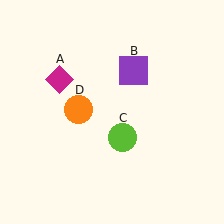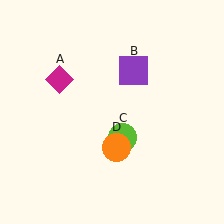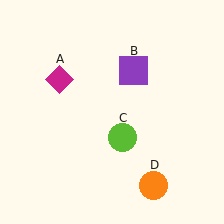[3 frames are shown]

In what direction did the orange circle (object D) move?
The orange circle (object D) moved down and to the right.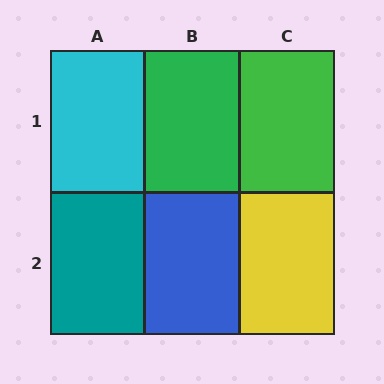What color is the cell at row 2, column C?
Yellow.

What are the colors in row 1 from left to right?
Cyan, green, green.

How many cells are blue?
1 cell is blue.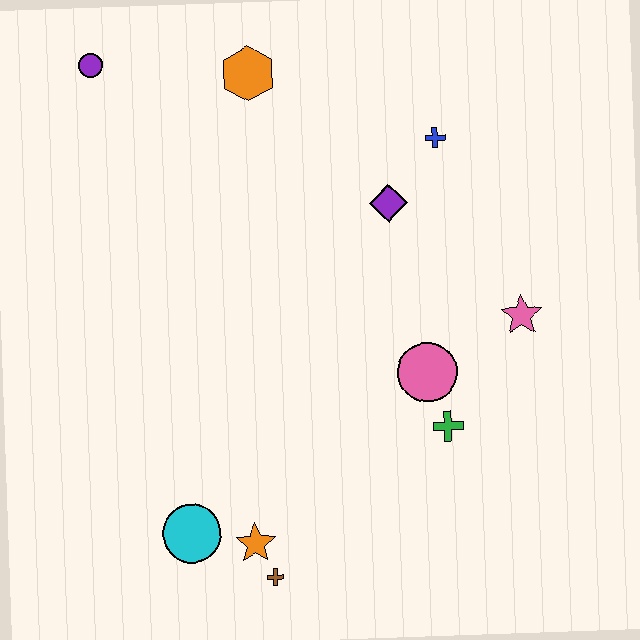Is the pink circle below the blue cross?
Yes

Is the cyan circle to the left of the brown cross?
Yes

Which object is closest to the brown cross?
The orange star is closest to the brown cross.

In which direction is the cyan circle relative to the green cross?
The cyan circle is to the left of the green cross.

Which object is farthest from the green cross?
The purple circle is farthest from the green cross.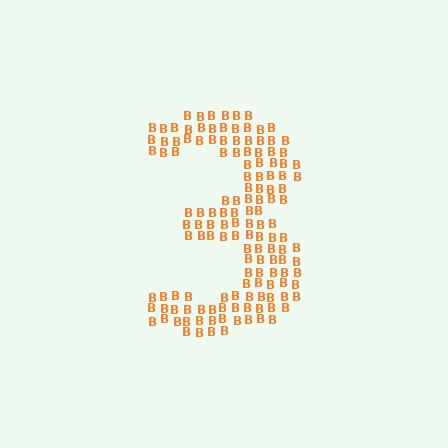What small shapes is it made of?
It is made of small letter B's.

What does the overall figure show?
The overall figure shows the digit 3.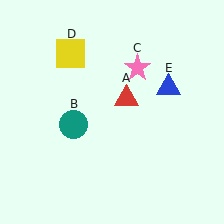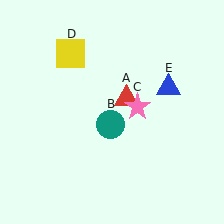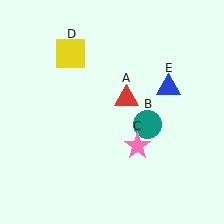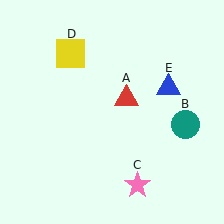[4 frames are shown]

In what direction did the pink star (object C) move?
The pink star (object C) moved down.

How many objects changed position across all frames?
2 objects changed position: teal circle (object B), pink star (object C).